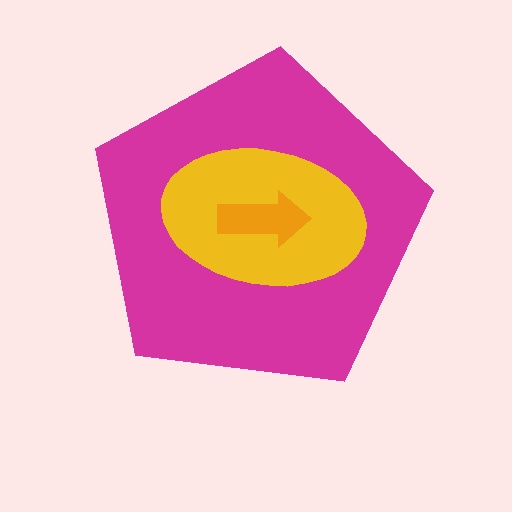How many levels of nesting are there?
3.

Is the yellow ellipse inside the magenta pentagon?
Yes.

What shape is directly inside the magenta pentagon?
The yellow ellipse.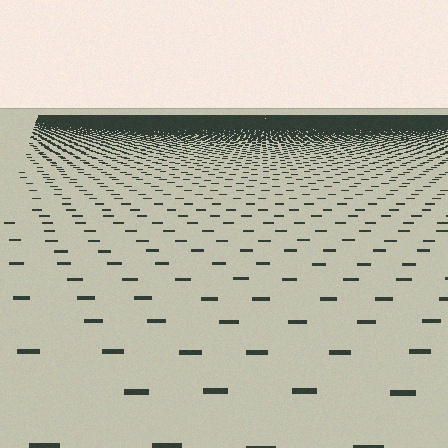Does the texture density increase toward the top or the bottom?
Density increases toward the top.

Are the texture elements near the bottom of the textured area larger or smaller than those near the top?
Larger. Near the bottom, elements are closer to the viewer and appear at a bigger on-screen size.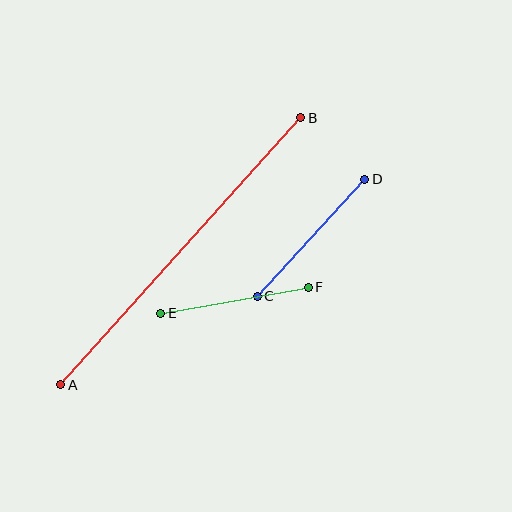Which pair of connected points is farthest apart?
Points A and B are farthest apart.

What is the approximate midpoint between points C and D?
The midpoint is at approximately (311, 238) pixels.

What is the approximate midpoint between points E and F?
The midpoint is at approximately (235, 300) pixels.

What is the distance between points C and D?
The distance is approximately 159 pixels.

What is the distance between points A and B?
The distance is approximately 359 pixels.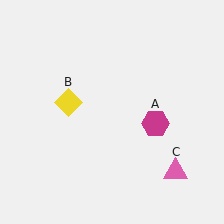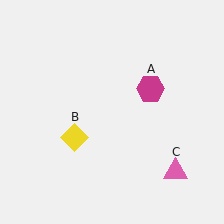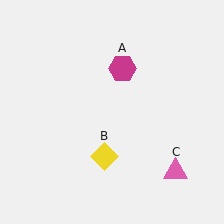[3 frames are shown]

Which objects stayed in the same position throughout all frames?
Pink triangle (object C) remained stationary.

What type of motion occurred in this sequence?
The magenta hexagon (object A), yellow diamond (object B) rotated counterclockwise around the center of the scene.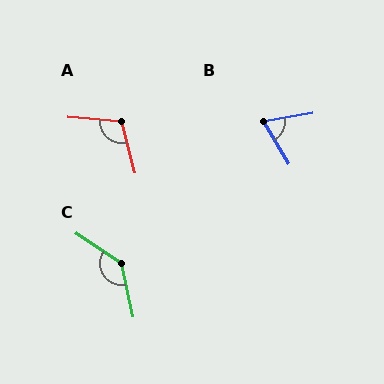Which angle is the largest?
C, at approximately 136 degrees.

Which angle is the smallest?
B, at approximately 70 degrees.